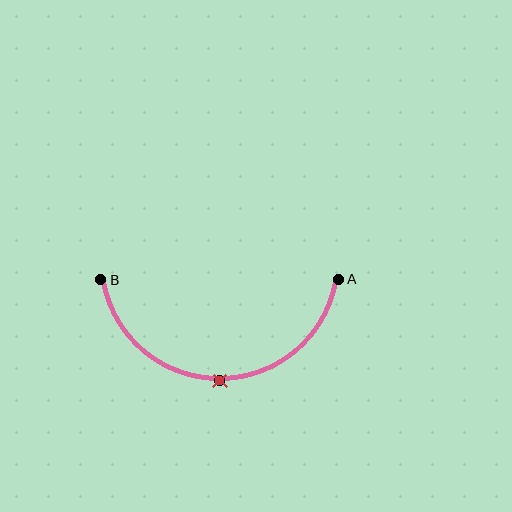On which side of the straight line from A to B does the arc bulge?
The arc bulges below the straight line connecting A and B.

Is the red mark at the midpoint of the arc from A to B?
Yes. The red mark lies on the arc at equal arc-length from both A and B — it is the arc midpoint.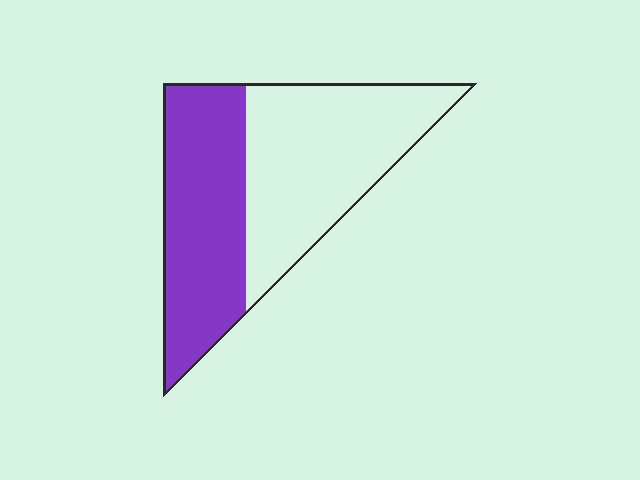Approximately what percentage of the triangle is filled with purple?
Approximately 45%.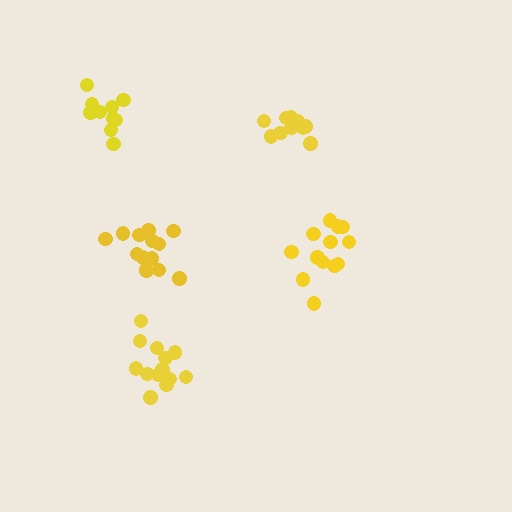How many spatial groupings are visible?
There are 5 spatial groupings.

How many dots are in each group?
Group 1: 10 dots, Group 2: 13 dots, Group 3: 14 dots, Group 4: 10 dots, Group 5: 14 dots (61 total).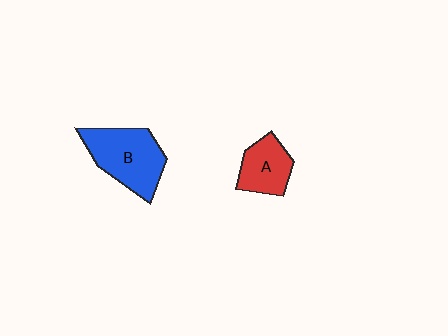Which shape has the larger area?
Shape B (blue).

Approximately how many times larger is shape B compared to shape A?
Approximately 1.6 times.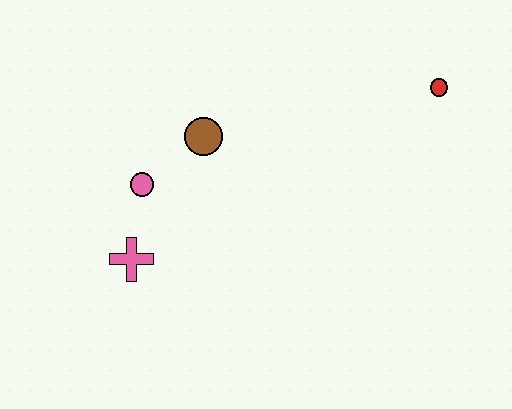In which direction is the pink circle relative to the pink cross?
The pink circle is above the pink cross.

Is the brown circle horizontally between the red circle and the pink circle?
Yes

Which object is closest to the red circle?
The brown circle is closest to the red circle.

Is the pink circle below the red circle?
Yes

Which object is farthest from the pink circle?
The red circle is farthest from the pink circle.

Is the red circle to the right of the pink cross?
Yes